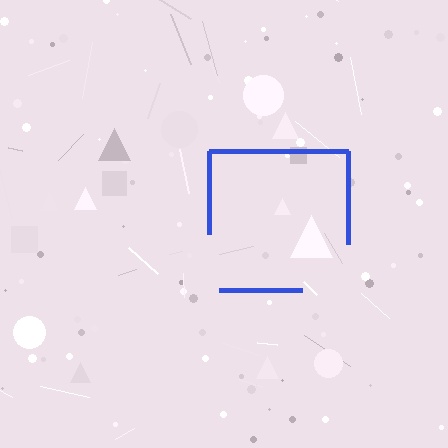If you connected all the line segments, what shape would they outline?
They would outline a square.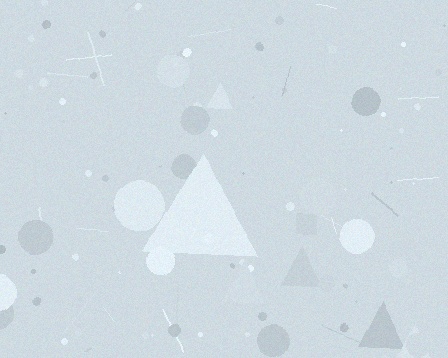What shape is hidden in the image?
A triangle is hidden in the image.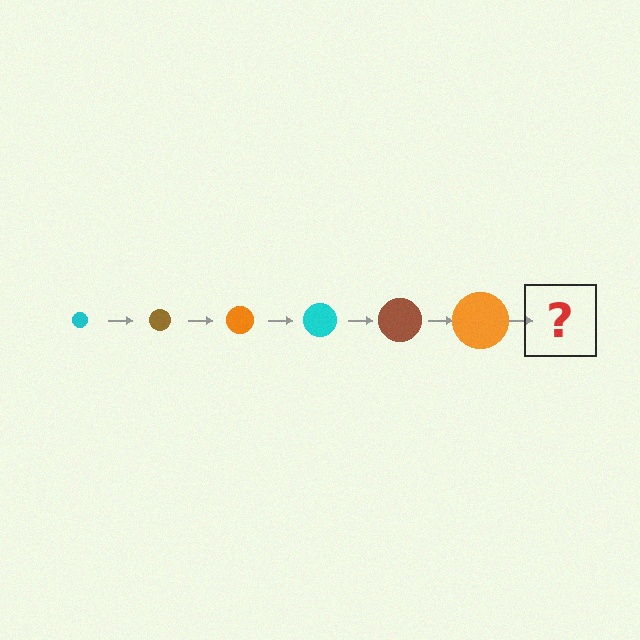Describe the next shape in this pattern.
It should be a cyan circle, larger than the previous one.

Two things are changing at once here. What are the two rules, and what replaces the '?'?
The two rules are that the circle grows larger each step and the color cycles through cyan, brown, and orange. The '?' should be a cyan circle, larger than the previous one.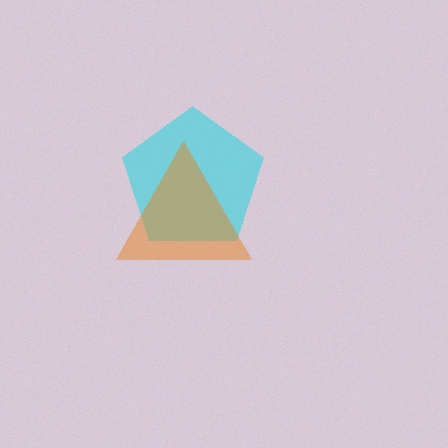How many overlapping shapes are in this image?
There are 2 overlapping shapes in the image.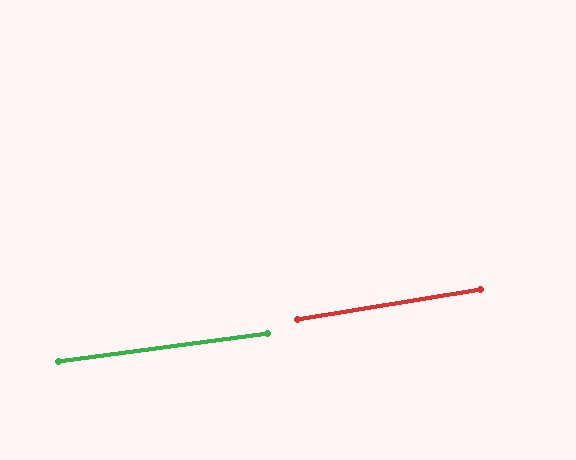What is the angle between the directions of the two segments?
Approximately 1 degree.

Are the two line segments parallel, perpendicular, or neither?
Parallel — their directions differ by only 1.3°.